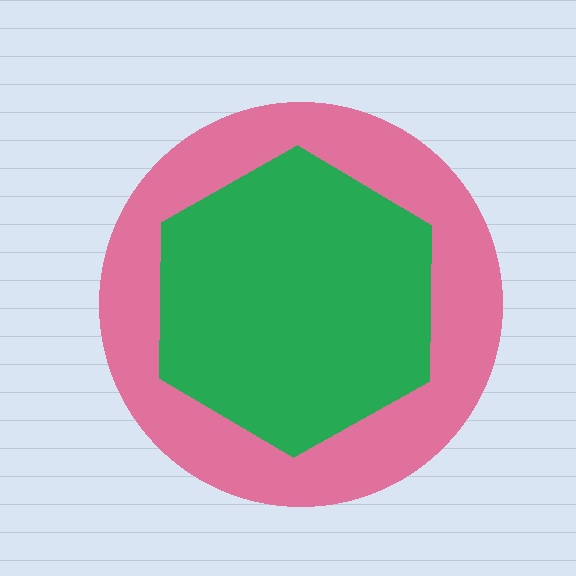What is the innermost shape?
The green hexagon.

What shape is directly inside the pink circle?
The green hexagon.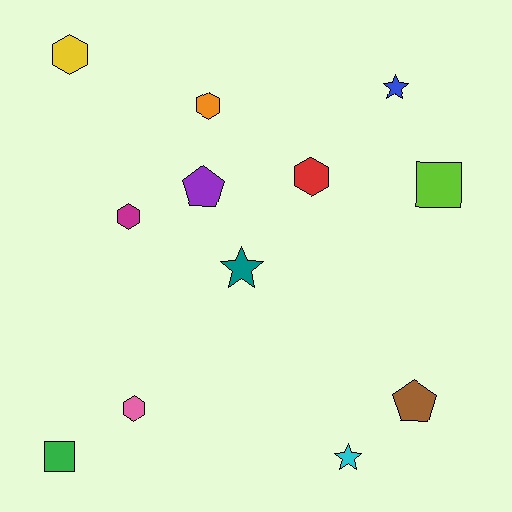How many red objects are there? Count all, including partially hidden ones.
There is 1 red object.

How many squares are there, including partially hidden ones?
There are 2 squares.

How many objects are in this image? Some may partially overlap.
There are 12 objects.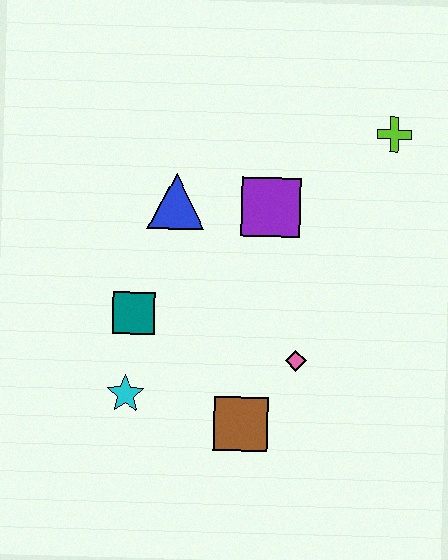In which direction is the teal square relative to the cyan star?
The teal square is above the cyan star.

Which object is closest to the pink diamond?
The brown square is closest to the pink diamond.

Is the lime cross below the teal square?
No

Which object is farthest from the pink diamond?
The lime cross is farthest from the pink diamond.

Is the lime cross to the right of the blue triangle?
Yes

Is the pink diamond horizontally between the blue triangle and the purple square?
No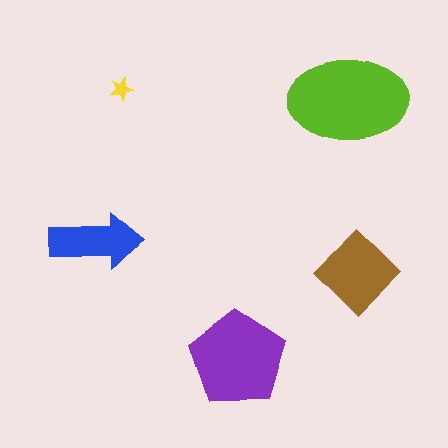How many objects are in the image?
There are 5 objects in the image.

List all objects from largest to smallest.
The lime ellipse, the purple pentagon, the brown diamond, the blue arrow, the yellow star.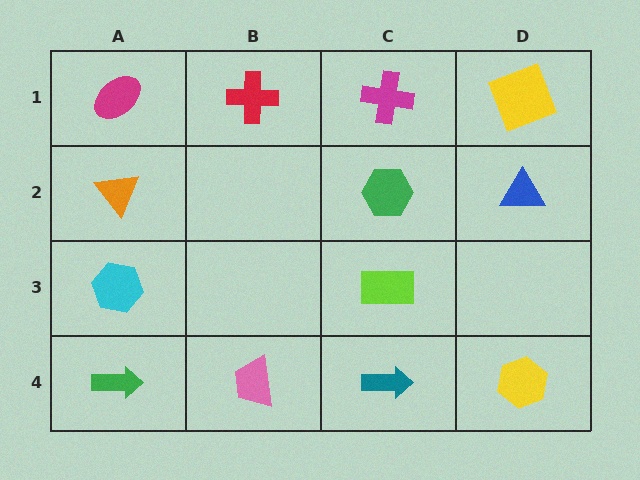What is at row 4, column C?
A teal arrow.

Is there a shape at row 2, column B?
No, that cell is empty.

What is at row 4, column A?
A green arrow.